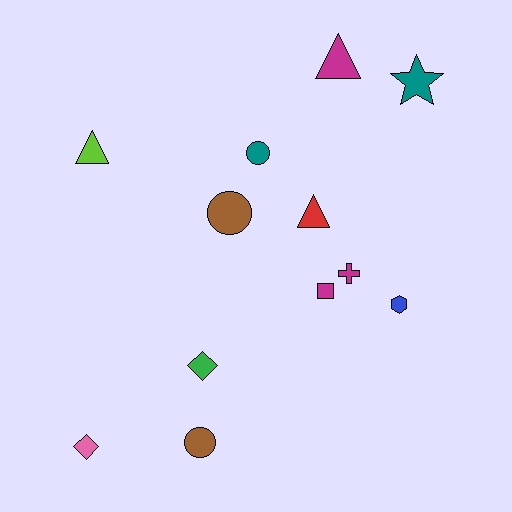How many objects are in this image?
There are 12 objects.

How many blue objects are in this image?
There is 1 blue object.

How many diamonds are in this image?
There are 2 diamonds.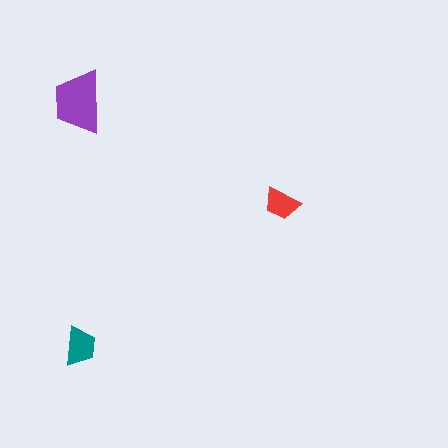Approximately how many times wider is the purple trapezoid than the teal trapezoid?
About 1.5 times wider.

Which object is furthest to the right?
The red trapezoid is rightmost.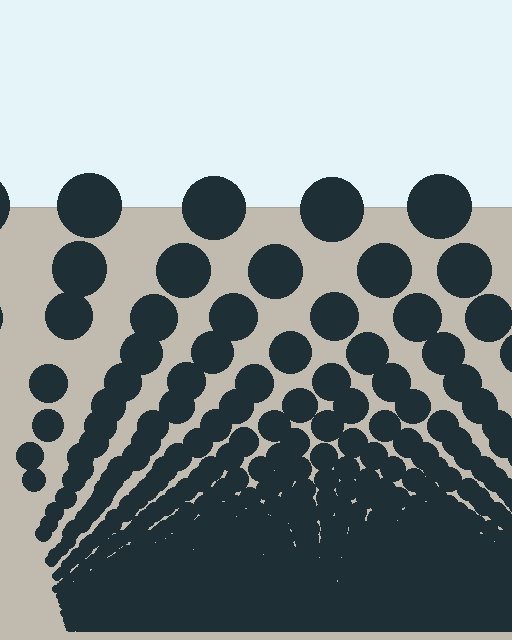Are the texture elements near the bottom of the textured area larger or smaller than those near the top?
Smaller. The gradient is inverted — elements near the bottom are smaller and denser.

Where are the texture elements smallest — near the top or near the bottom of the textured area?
Near the bottom.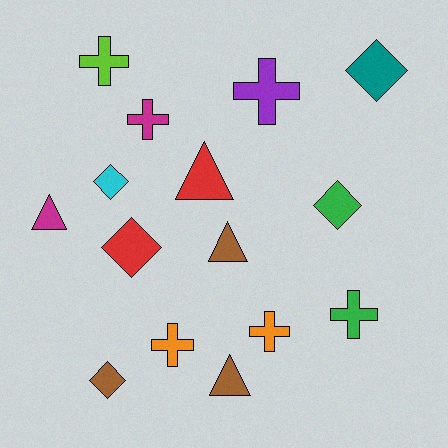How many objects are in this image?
There are 15 objects.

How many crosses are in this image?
There are 6 crosses.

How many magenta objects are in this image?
There are 2 magenta objects.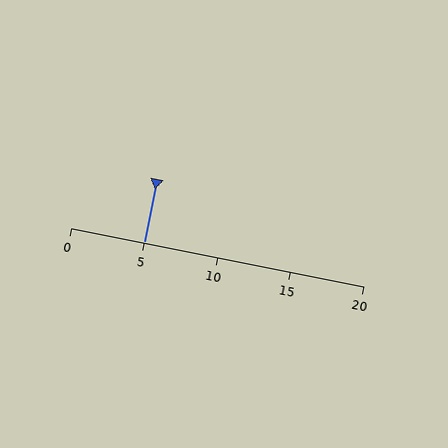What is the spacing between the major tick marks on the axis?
The major ticks are spaced 5 apart.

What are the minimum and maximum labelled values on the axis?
The axis runs from 0 to 20.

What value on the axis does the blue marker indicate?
The marker indicates approximately 5.